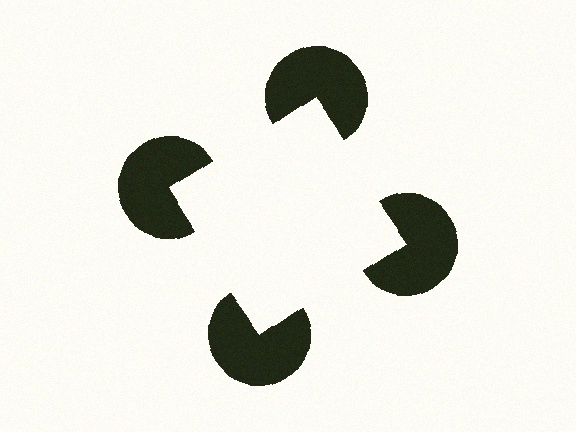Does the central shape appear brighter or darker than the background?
It typically appears slightly brighter than the background, even though no actual brightness change is drawn.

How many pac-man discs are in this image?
There are 4 — one at each vertex of the illusory square.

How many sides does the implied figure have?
4 sides.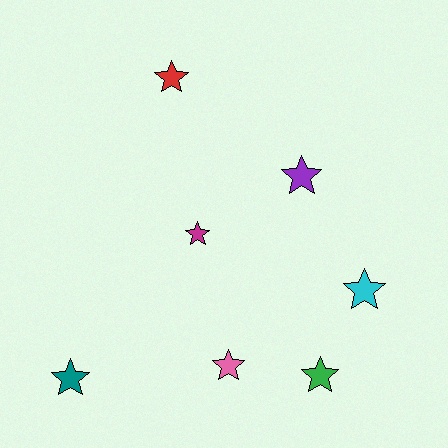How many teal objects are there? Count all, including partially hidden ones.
There is 1 teal object.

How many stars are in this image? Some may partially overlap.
There are 7 stars.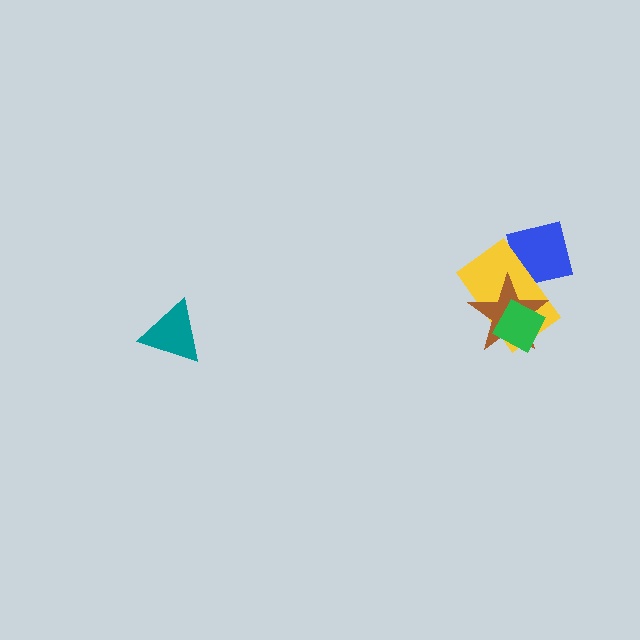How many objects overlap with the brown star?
3 objects overlap with the brown star.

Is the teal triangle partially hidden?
No, no other shape covers it.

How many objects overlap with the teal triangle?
0 objects overlap with the teal triangle.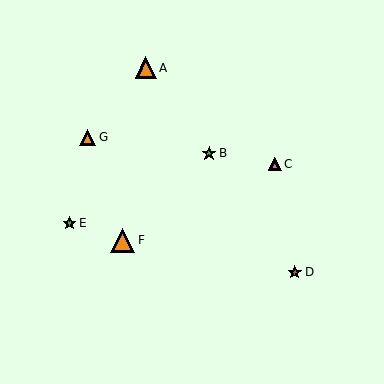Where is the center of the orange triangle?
The center of the orange triangle is at (146, 68).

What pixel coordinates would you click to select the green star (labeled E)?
Click at (70, 223) to select the green star E.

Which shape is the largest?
The orange triangle (labeled F) is the largest.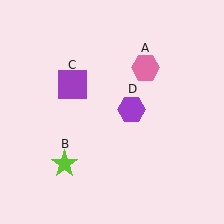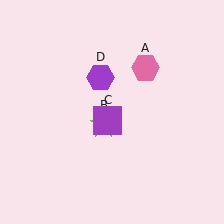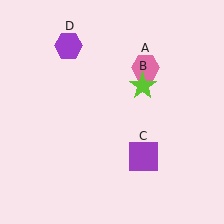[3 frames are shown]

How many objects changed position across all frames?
3 objects changed position: lime star (object B), purple square (object C), purple hexagon (object D).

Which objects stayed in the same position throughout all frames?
Pink hexagon (object A) remained stationary.